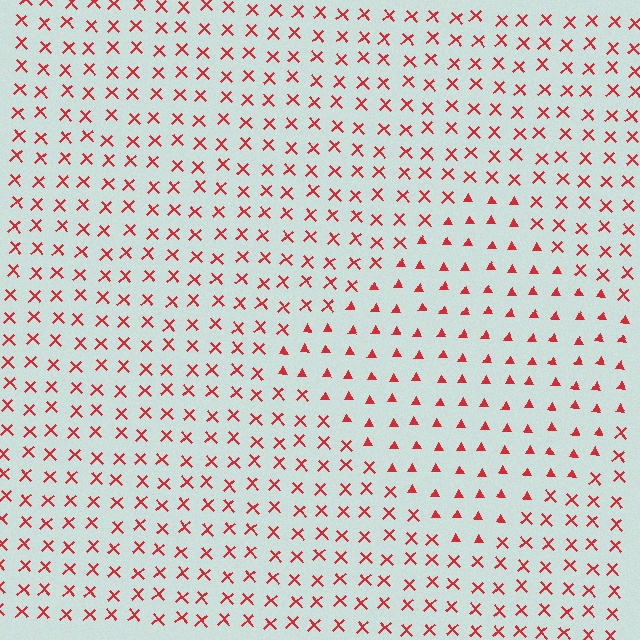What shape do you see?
I see a diamond.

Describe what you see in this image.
The image is filled with small red elements arranged in a uniform grid. A diamond-shaped region contains triangles, while the surrounding area contains X marks. The boundary is defined purely by the change in element shape.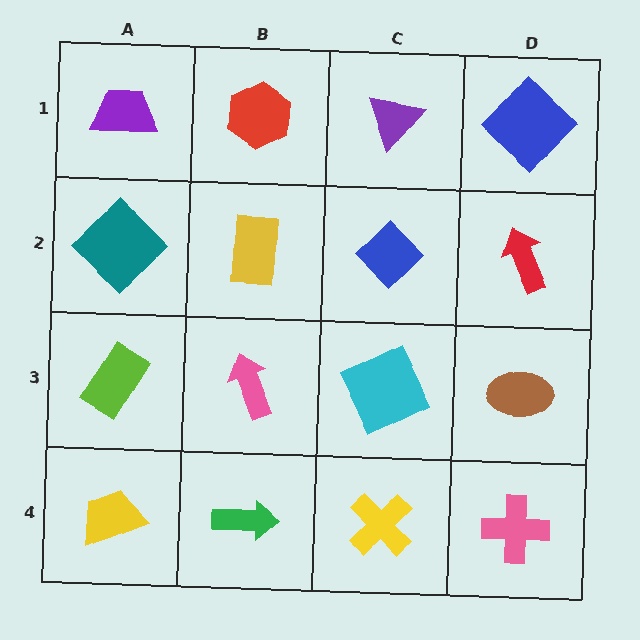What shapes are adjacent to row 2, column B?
A red hexagon (row 1, column B), a pink arrow (row 3, column B), a teal diamond (row 2, column A), a blue diamond (row 2, column C).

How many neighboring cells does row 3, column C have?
4.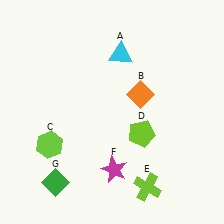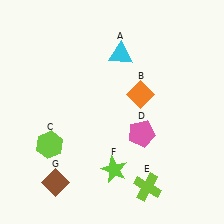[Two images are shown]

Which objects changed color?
D changed from lime to pink. F changed from magenta to lime. G changed from green to brown.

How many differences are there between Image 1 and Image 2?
There are 3 differences between the two images.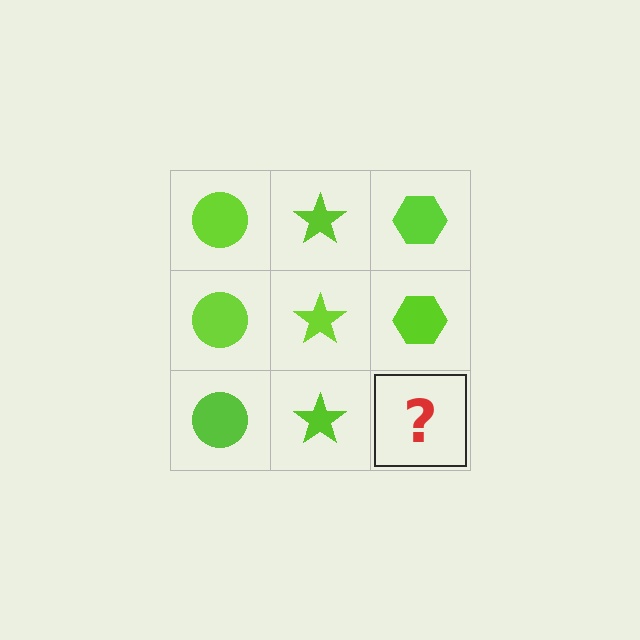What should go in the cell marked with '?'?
The missing cell should contain a lime hexagon.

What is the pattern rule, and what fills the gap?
The rule is that each column has a consistent shape. The gap should be filled with a lime hexagon.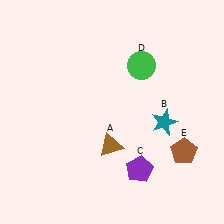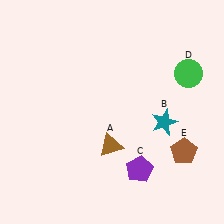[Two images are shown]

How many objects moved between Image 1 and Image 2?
1 object moved between the two images.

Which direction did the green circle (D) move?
The green circle (D) moved right.